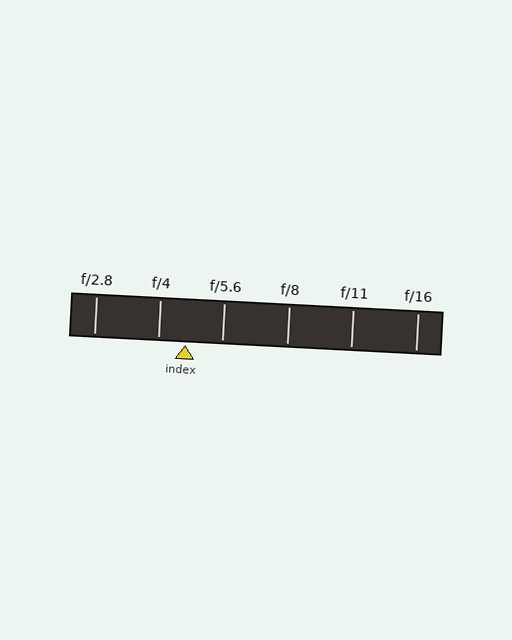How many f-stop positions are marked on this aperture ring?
There are 6 f-stop positions marked.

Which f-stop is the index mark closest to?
The index mark is closest to f/4.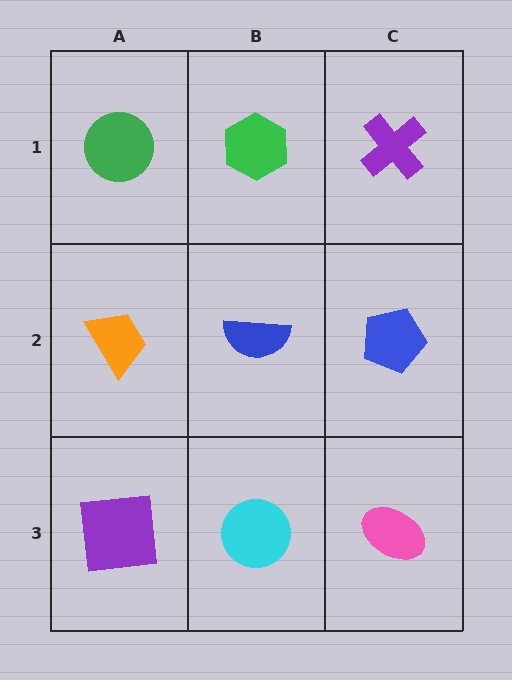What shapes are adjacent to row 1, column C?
A blue pentagon (row 2, column C), a green hexagon (row 1, column B).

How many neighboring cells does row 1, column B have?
3.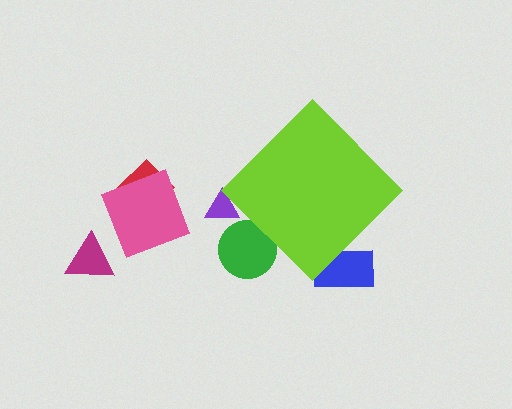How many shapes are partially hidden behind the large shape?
3 shapes are partially hidden.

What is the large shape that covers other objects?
A lime diamond.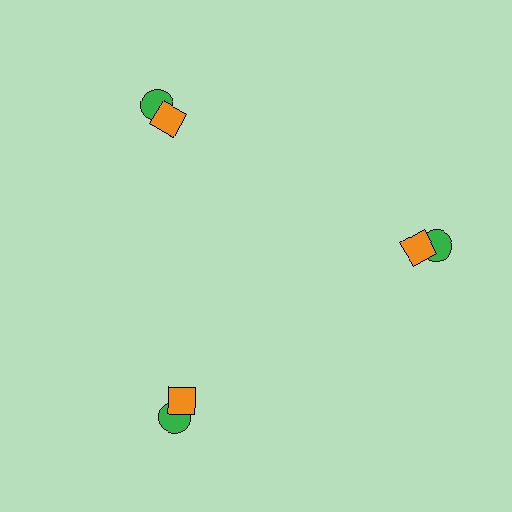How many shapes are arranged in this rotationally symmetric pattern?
There are 6 shapes, arranged in 3 groups of 2.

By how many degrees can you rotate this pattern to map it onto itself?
The pattern maps onto itself every 120 degrees of rotation.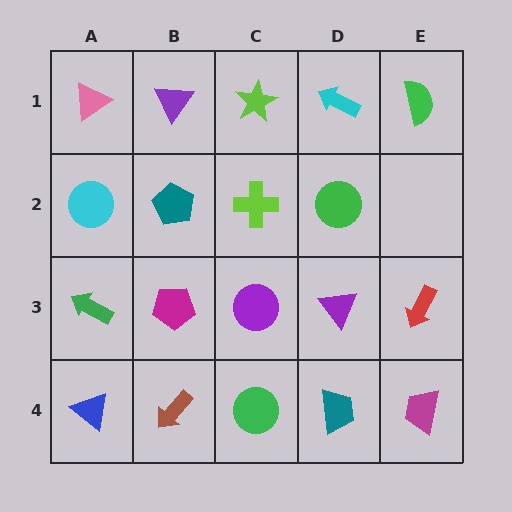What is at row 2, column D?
A green circle.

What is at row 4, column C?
A green circle.